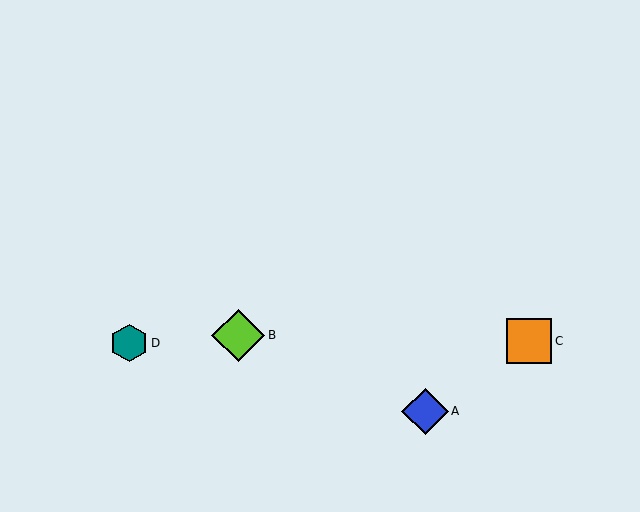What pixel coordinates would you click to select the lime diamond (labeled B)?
Click at (238, 335) to select the lime diamond B.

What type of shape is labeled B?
Shape B is a lime diamond.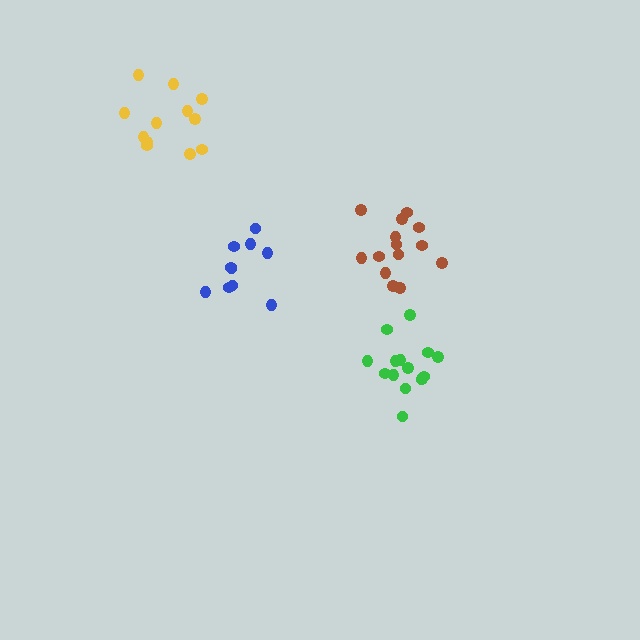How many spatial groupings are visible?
There are 4 spatial groupings.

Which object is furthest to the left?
The yellow cluster is leftmost.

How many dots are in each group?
Group 1: 10 dots, Group 2: 14 dots, Group 3: 12 dots, Group 4: 15 dots (51 total).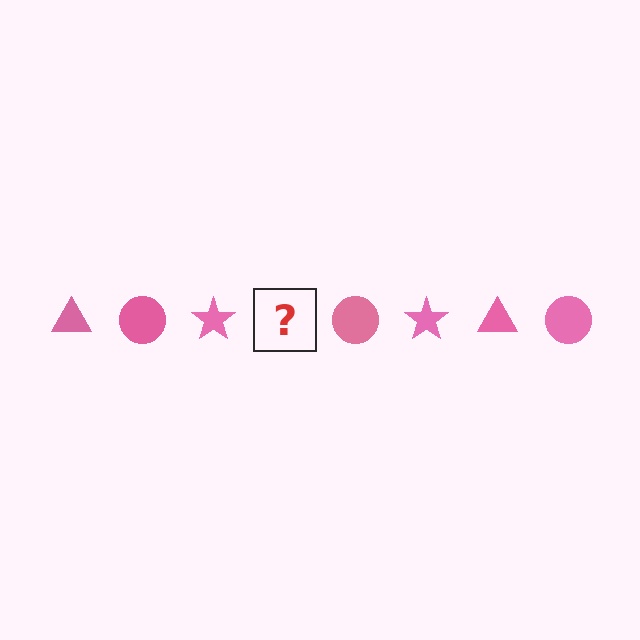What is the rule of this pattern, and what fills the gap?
The rule is that the pattern cycles through triangle, circle, star shapes in pink. The gap should be filled with a pink triangle.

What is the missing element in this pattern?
The missing element is a pink triangle.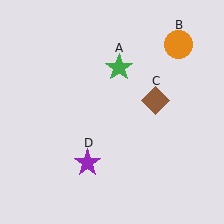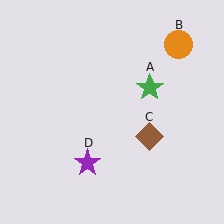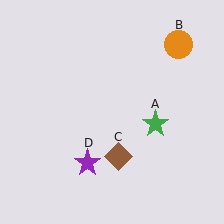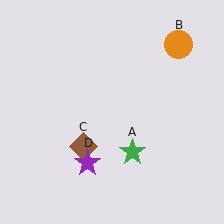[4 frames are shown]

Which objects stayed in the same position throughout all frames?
Orange circle (object B) and purple star (object D) remained stationary.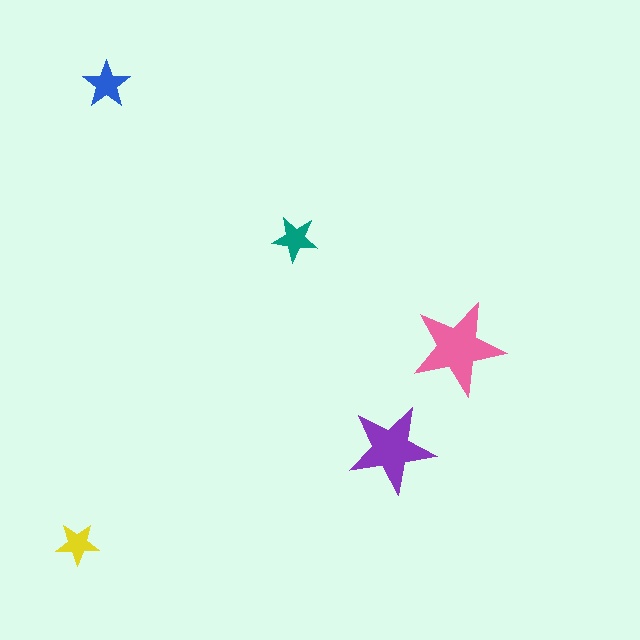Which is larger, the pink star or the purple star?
The pink one.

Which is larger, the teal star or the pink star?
The pink one.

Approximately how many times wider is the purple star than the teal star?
About 2 times wider.